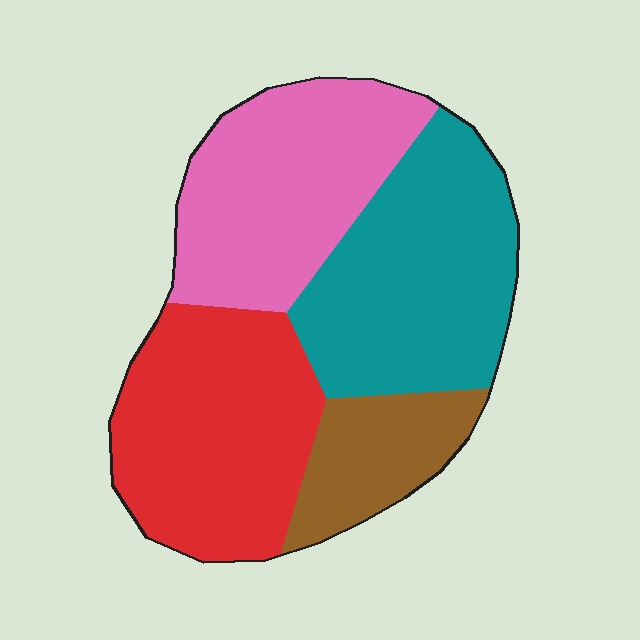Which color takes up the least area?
Brown, at roughly 15%.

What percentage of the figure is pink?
Pink takes up about one quarter (1/4) of the figure.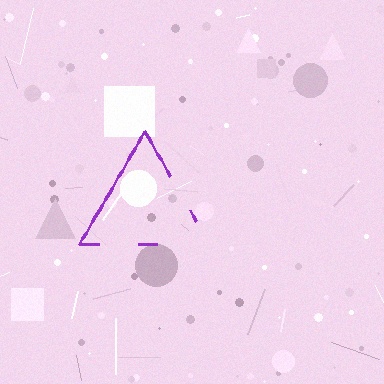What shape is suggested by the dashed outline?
The dashed outline suggests a triangle.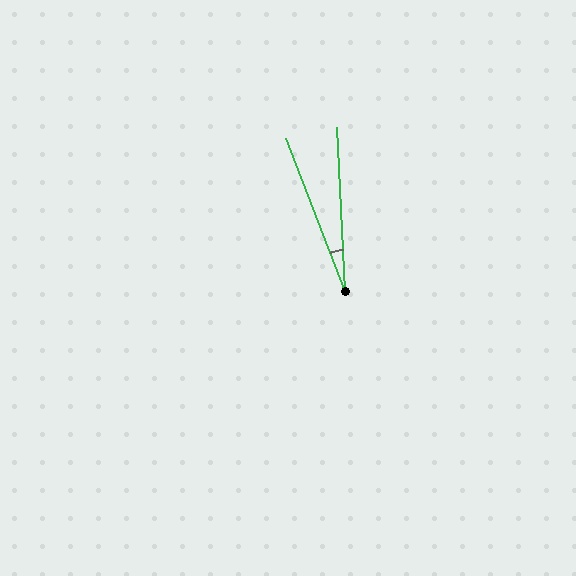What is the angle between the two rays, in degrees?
Approximately 18 degrees.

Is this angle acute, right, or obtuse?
It is acute.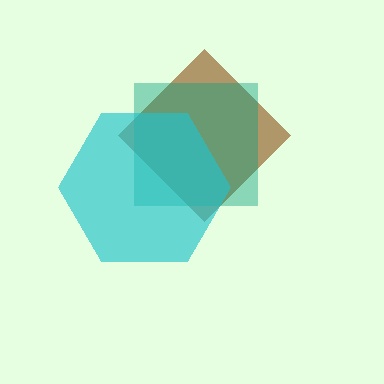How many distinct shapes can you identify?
There are 3 distinct shapes: a brown diamond, a teal square, a cyan hexagon.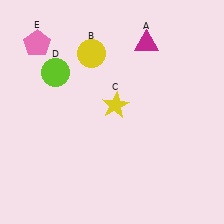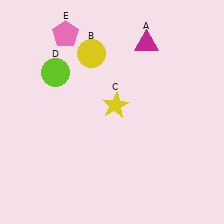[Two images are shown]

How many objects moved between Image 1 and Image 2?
1 object moved between the two images.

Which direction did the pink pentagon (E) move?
The pink pentagon (E) moved right.